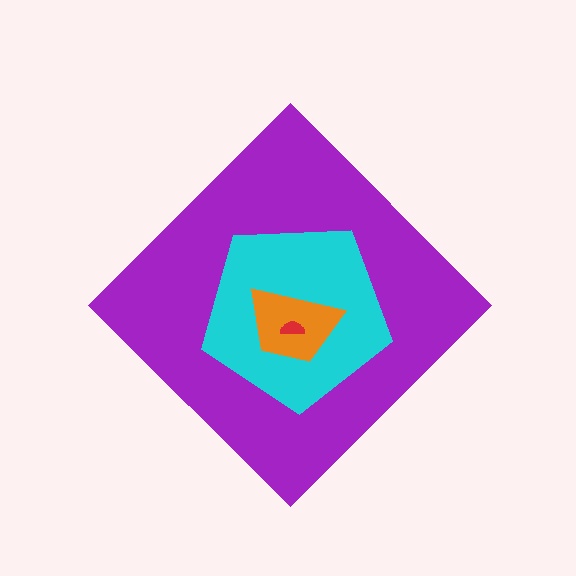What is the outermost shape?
The purple diamond.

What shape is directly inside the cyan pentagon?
The orange trapezoid.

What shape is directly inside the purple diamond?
The cyan pentagon.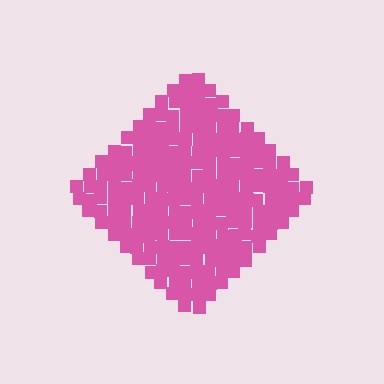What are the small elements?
The small elements are squares.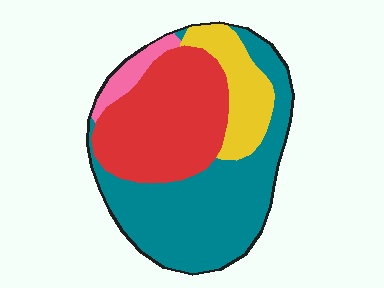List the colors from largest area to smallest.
From largest to smallest: teal, red, yellow, pink.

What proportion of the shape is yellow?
Yellow covers 15% of the shape.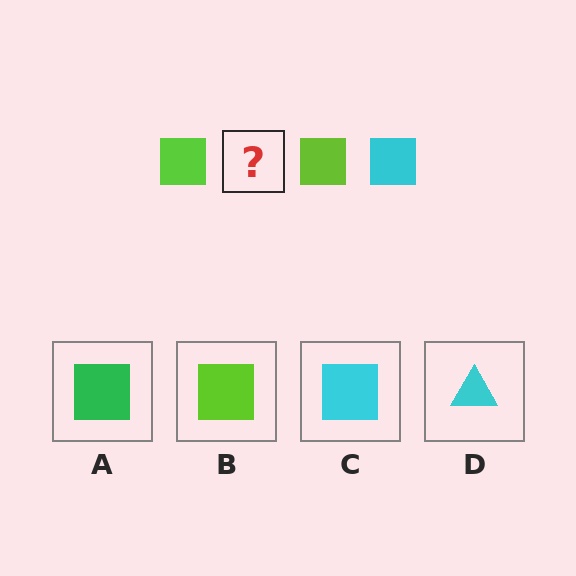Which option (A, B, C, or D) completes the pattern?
C.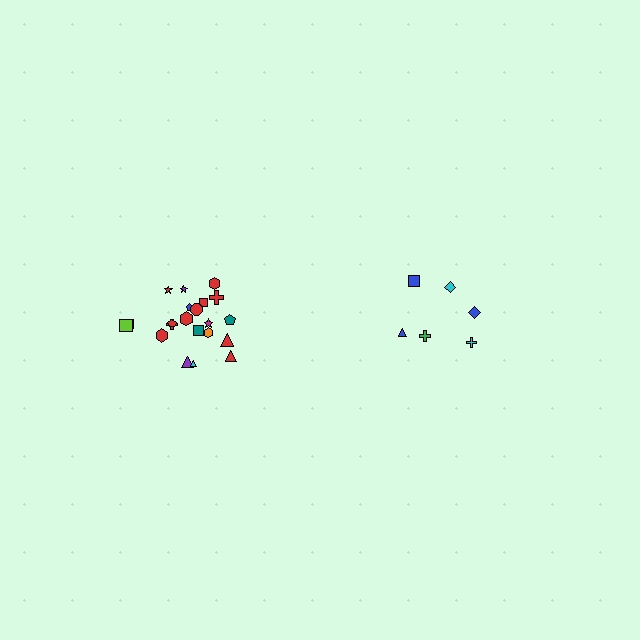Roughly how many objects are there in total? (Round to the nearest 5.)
Roughly 30 objects in total.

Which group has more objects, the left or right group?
The left group.